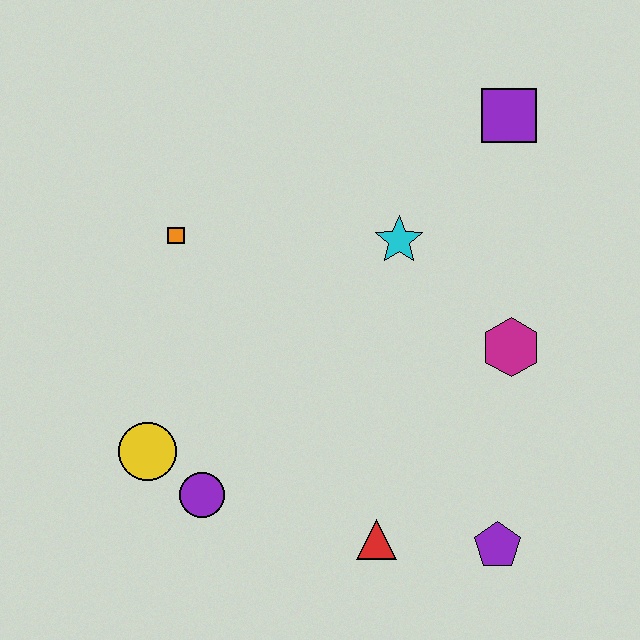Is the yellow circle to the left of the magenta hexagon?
Yes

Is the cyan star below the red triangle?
No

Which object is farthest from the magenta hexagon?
The yellow circle is farthest from the magenta hexagon.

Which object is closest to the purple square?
The cyan star is closest to the purple square.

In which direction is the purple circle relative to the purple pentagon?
The purple circle is to the left of the purple pentagon.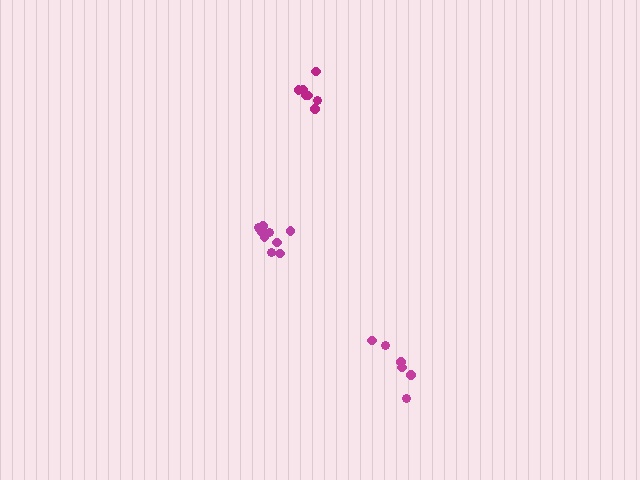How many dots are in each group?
Group 1: 6 dots, Group 2: 7 dots, Group 3: 10 dots (23 total).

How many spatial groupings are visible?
There are 3 spatial groupings.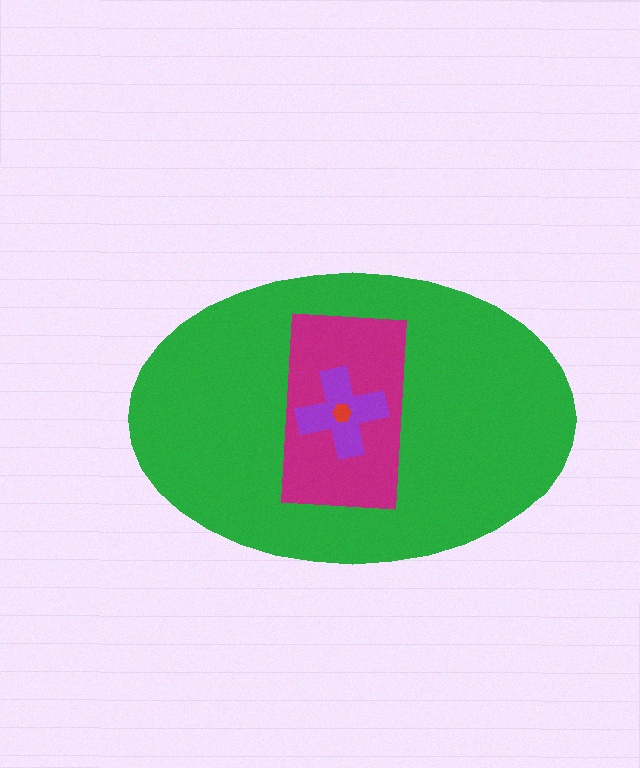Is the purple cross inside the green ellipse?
Yes.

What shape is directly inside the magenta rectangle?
The purple cross.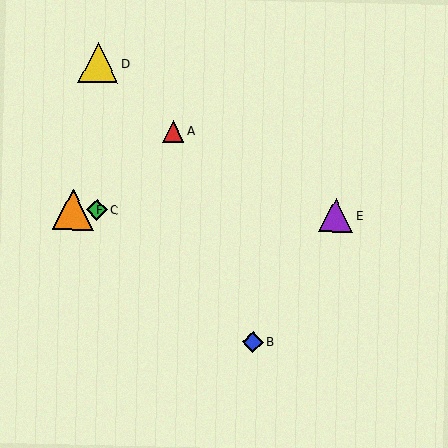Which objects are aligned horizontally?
Objects C, E, F are aligned horizontally.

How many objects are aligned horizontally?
3 objects (C, E, F) are aligned horizontally.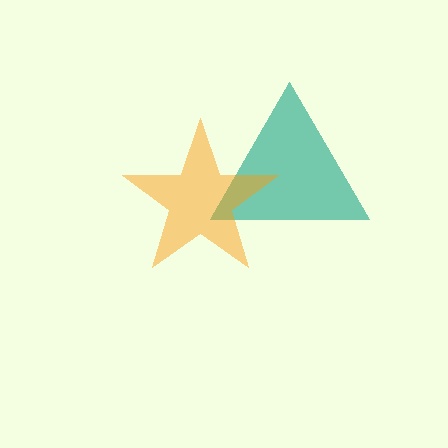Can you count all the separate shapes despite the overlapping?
Yes, there are 2 separate shapes.